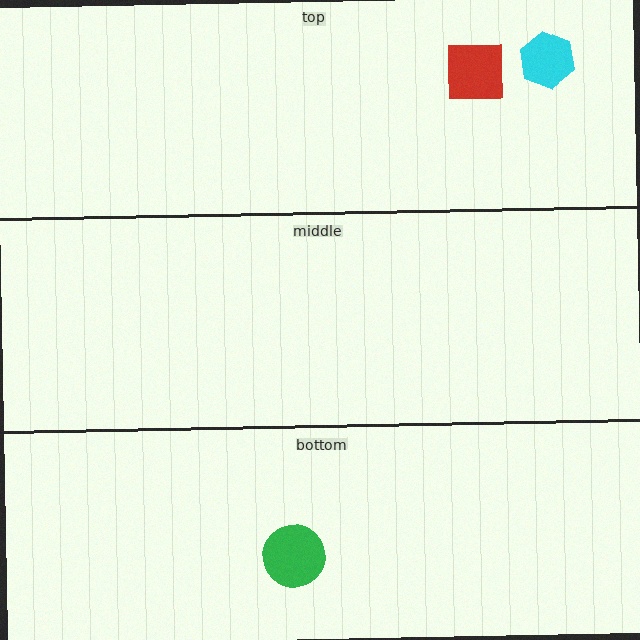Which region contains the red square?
The top region.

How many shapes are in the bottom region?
1.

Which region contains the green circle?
The bottom region.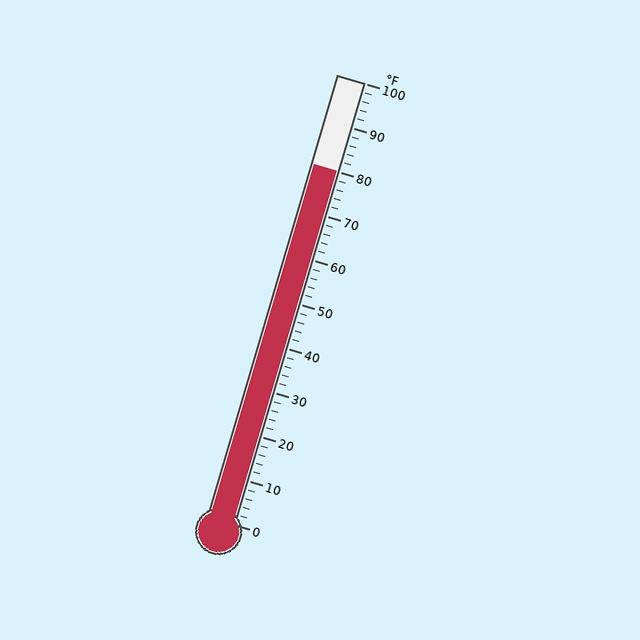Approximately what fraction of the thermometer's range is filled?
The thermometer is filled to approximately 80% of its range.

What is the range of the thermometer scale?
The thermometer scale ranges from 0°F to 100°F.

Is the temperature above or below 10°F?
The temperature is above 10°F.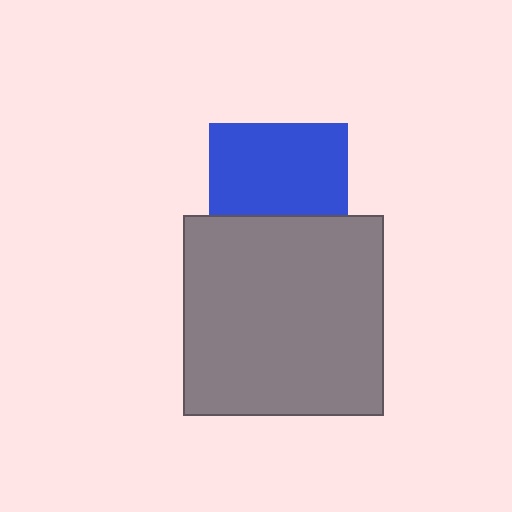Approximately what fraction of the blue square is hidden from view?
Roughly 33% of the blue square is hidden behind the gray square.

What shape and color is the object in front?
The object in front is a gray square.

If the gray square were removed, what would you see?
You would see the complete blue square.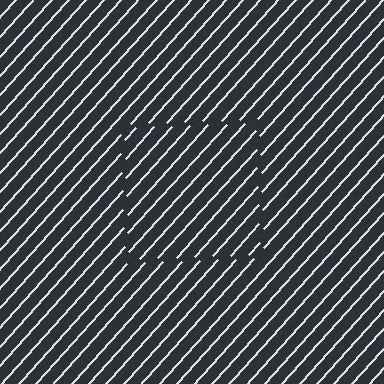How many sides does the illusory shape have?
4 sides — the line-ends trace a square.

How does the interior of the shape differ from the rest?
The interior of the shape contains the same grating, shifted by half a period — the contour is defined by the phase discontinuity where line-ends from the inner and outer gratings abut.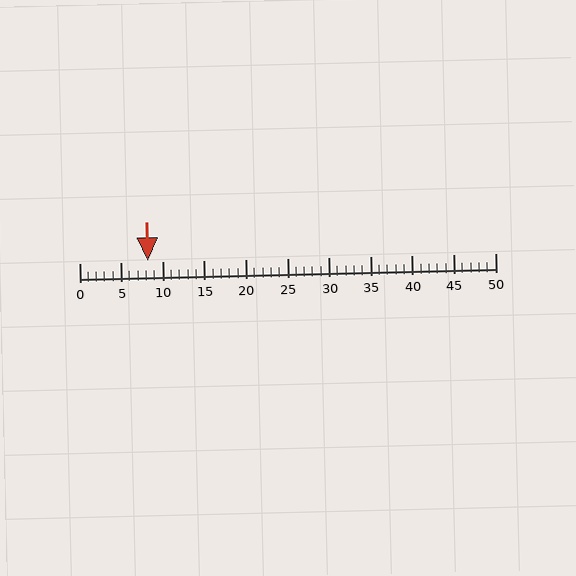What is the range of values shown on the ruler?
The ruler shows values from 0 to 50.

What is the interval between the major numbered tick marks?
The major tick marks are spaced 5 units apart.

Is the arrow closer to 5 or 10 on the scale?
The arrow is closer to 10.